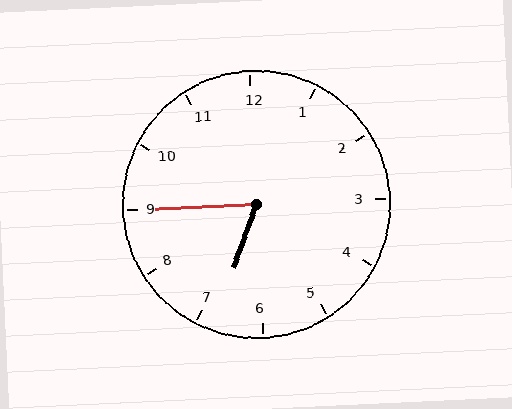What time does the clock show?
6:45.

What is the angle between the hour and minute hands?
Approximately 68 degrees.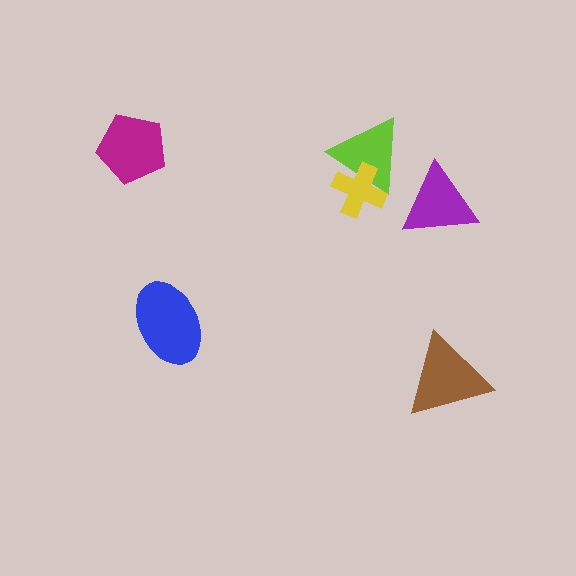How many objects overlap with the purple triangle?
0 objects overlap with the purple triangle.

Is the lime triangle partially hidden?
Yes, it is partially covered by another shape.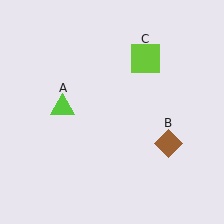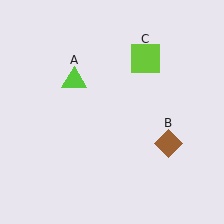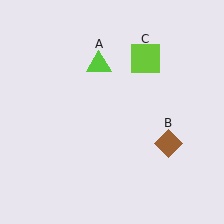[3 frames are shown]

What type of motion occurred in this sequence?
The lime triangle (object A) rotated clockwise around the center of the scene.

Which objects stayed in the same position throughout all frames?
Brown diamond (object B) and lime square (object C) remained stationary.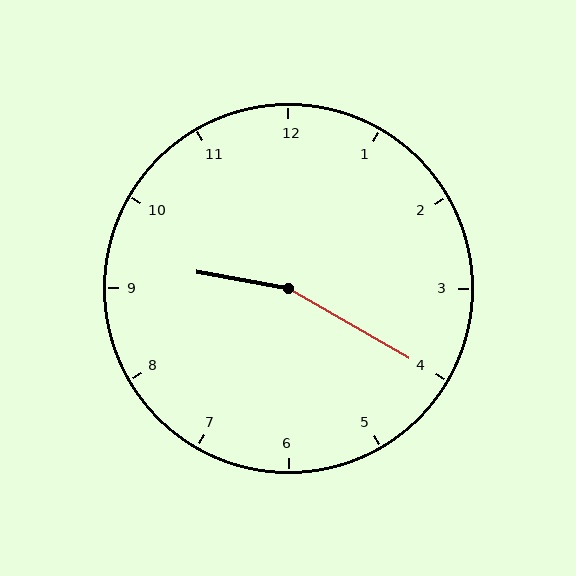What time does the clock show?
9:20.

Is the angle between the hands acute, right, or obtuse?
It is obtuse.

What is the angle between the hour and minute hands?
Approximately 160 degrees.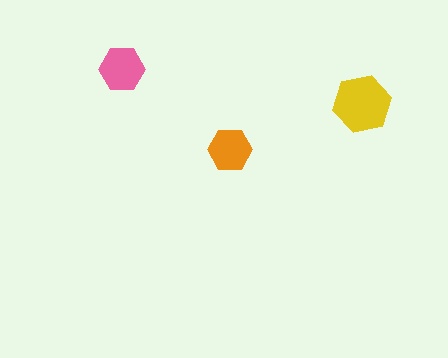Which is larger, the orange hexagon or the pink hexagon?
The pink one.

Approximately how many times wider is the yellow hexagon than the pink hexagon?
About 1.5 times wider.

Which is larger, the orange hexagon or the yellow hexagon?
The yellow one.